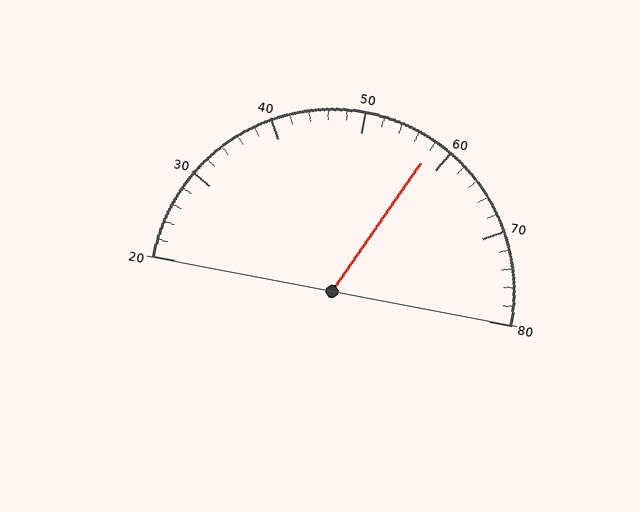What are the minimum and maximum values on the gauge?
The gauge ranges from 20 to 80.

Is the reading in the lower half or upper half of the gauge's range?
The reading is in the upper half of the range (20 to 80).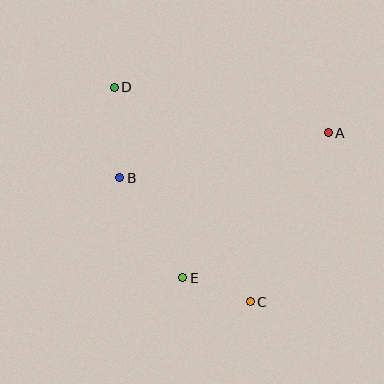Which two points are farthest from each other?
Points C and D are farthest from each other.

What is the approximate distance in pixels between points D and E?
The distance between D and E is approximately 203 pixels.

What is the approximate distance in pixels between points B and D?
The distance between B and D is approximately 91 pixels.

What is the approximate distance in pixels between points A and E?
The distance between A and E is approximately 205 pixels.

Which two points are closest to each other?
Points C and E are closest to each other.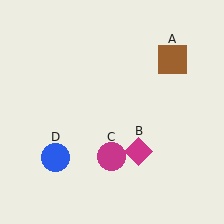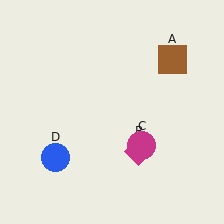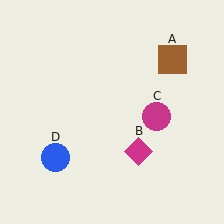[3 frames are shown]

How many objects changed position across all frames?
1 object changed position: magenta circle (object C).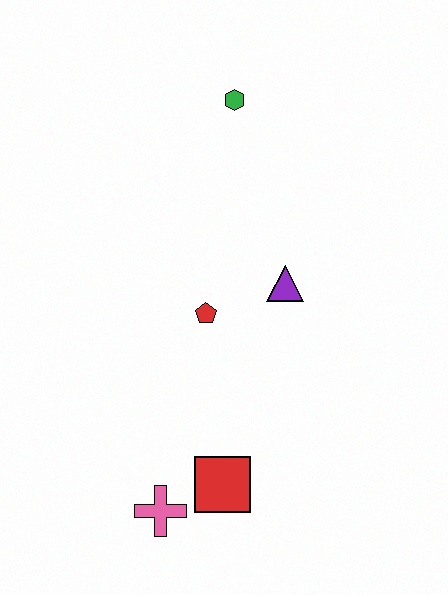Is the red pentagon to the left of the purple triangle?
Yes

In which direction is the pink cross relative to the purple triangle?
The pink cross is below the purple triangle.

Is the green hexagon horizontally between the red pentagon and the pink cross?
No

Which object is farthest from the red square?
The green hexagon is farthest from the red square.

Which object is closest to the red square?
The pink cross is closest to the red square.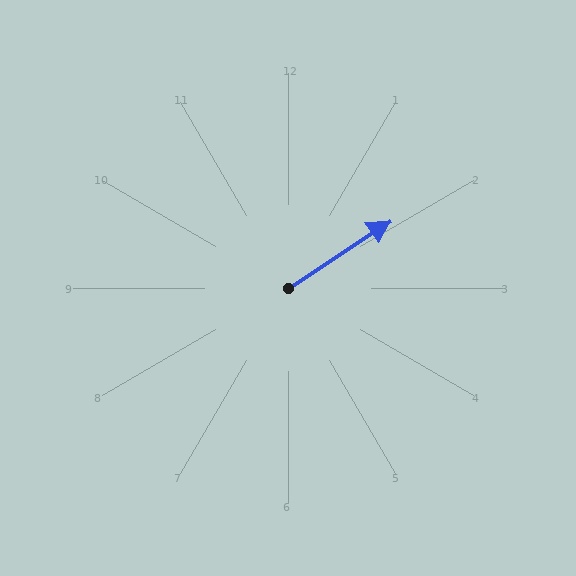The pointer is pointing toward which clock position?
Roughly 2 o'clock.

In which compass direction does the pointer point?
Northeast.